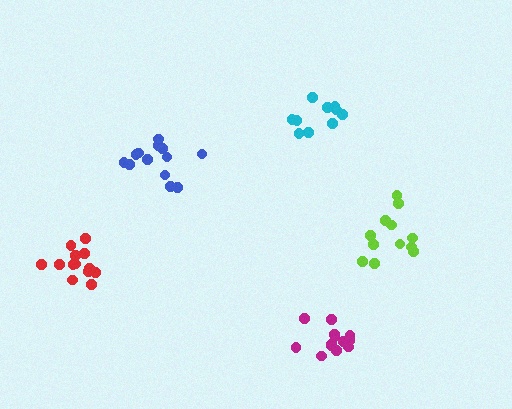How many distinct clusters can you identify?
There are 5 distinct clusters.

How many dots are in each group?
Group 1: 13 dots, Group 2: 13 dots, Group 3: 10 dots, Group 4: 13 dots, Group 5: 12 dots (61 total).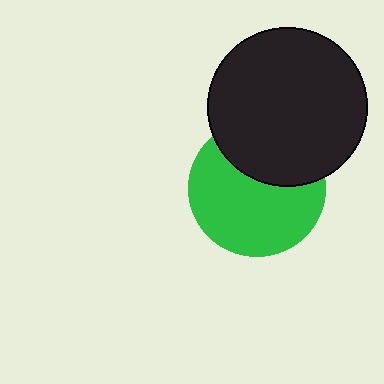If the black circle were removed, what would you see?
You would see the complete green circle.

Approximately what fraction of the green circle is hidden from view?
Roughly 35% of the green circle is hidden behind the black circle.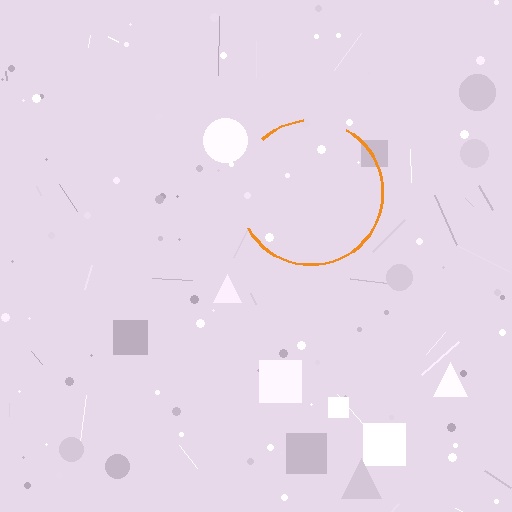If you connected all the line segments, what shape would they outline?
They would outline a circle.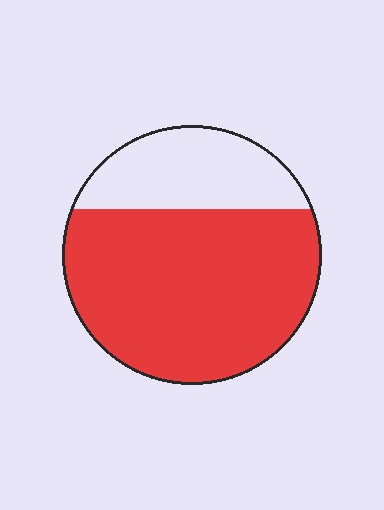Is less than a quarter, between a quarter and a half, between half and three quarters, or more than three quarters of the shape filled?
Between half and three quarters.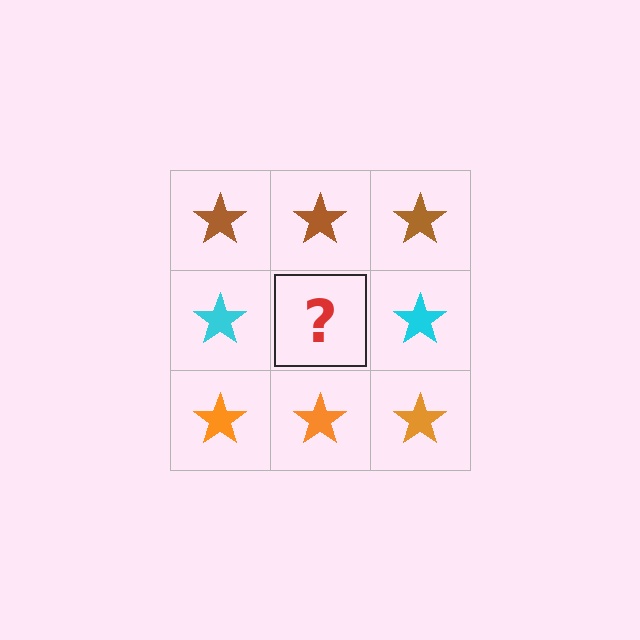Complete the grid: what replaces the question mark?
The question mark should be replaced with a cyan star.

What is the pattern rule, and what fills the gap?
The rule is that each row has a consistent color. The gap should be filled with a cyan star.